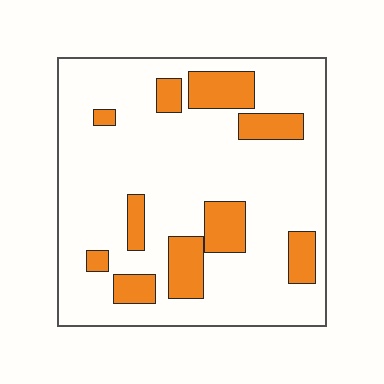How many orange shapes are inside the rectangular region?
10.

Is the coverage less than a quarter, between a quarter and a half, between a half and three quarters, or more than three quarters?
Less than a quarter.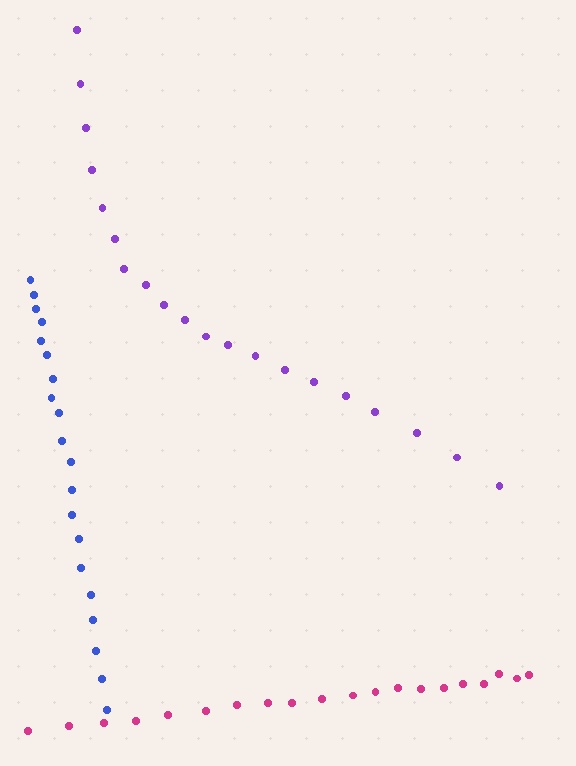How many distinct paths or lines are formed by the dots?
There are 3 distinct paths.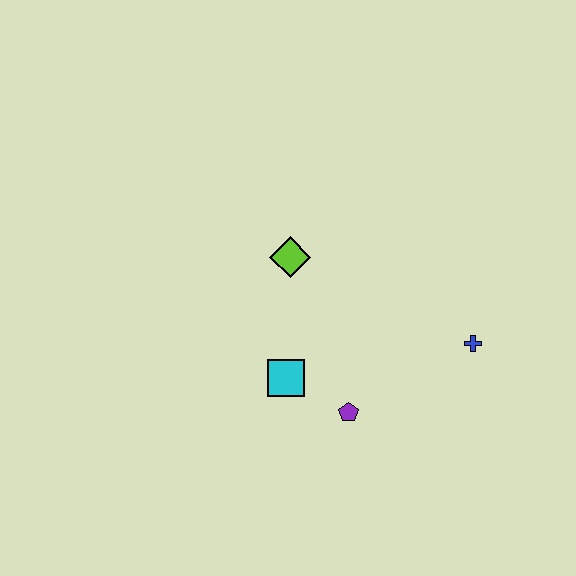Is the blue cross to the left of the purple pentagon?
No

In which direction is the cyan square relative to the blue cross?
The cyan square is to the left of the blue cross.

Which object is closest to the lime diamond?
The cyan square is closest to the lime diamond.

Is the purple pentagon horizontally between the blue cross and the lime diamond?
Yes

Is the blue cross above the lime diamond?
No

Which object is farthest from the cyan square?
The blue cross is farthest from the cyan square.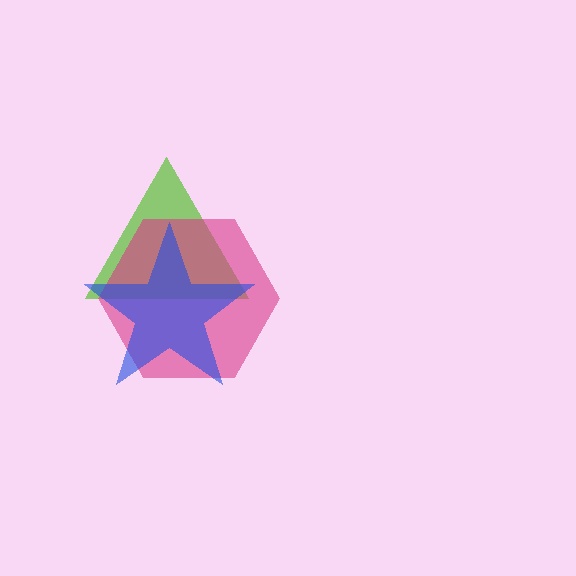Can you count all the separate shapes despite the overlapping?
Yes, there are 3 separate shapes.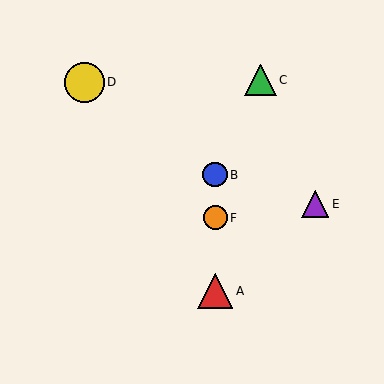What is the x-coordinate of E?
Object E is at x≈315.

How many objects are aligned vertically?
3 objects (A, B, F) are aligned vertically.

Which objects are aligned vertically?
Objects A, B, F are aligned vertically.